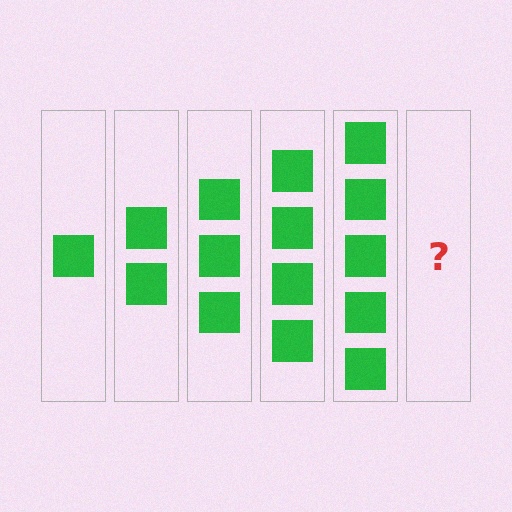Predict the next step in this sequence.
The next step is 6 squares.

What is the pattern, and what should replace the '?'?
The pattern is that each step adds one more square. The '?' should be 6 squares.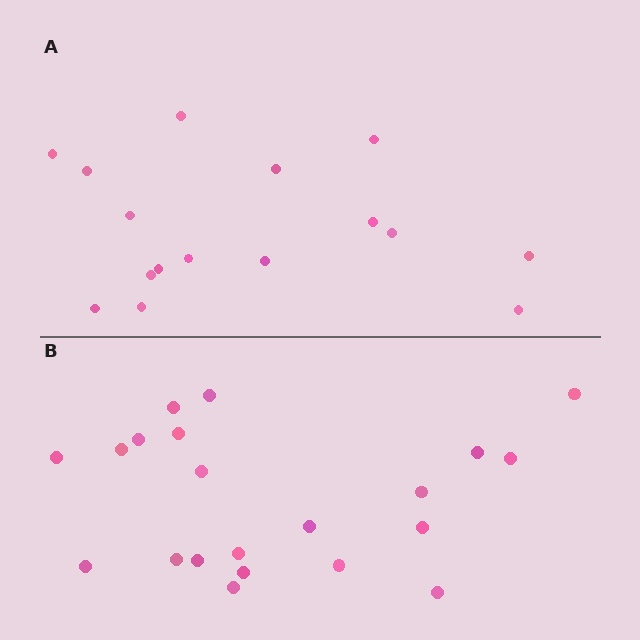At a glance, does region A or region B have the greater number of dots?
Region B (the bottom region) has more dots.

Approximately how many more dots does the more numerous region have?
Region B has about 5 more dots than region A.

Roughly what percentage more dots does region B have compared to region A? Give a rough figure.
About 30% more.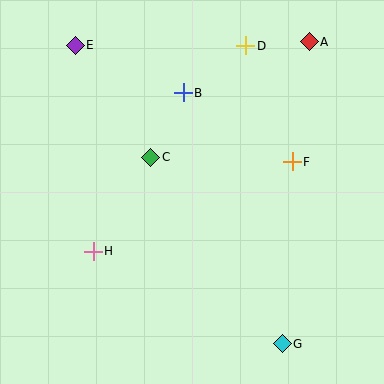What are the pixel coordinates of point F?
Point F is at (292, 162).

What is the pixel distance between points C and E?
The distance between C and E is 135 pixels.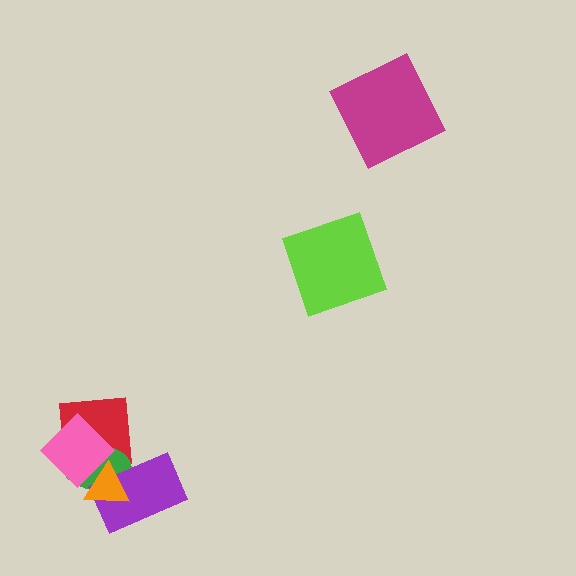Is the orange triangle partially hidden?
No, no other shape covers it.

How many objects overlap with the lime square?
0 objects overlap with the lime square.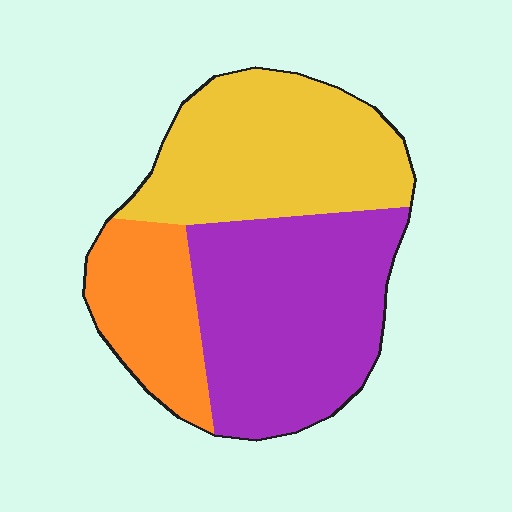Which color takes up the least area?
Orange, at roughly 20%.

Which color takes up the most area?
Purple, at roughly 45%.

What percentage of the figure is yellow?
Yellow takes up about three eighths (3/8) of the figure.